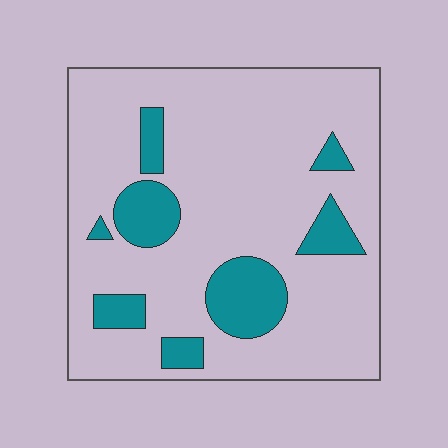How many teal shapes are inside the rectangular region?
8.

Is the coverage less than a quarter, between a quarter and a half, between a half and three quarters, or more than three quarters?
Less than a quarter.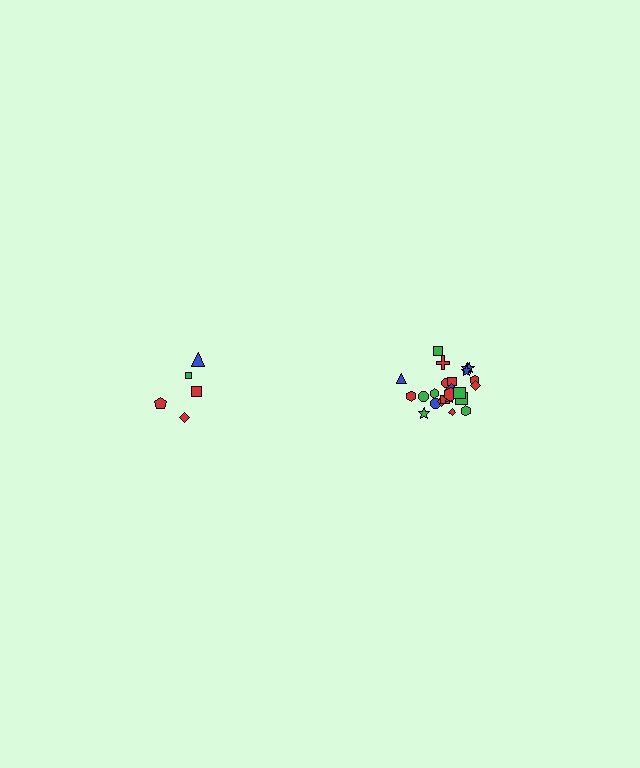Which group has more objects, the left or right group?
The right group.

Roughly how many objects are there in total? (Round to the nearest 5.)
Roughly 30 objects in total.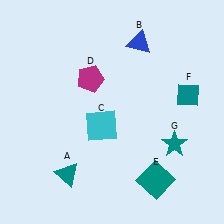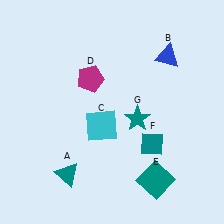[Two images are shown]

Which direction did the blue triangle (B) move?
The blue triangle (B) moved right.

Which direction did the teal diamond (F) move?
The teal diamond (F) moved down.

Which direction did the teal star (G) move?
The teal star (G) moved left.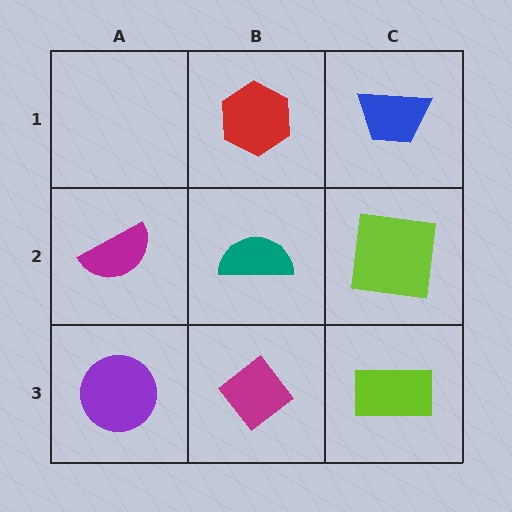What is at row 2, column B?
A teal semicircle.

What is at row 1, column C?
A blue trapezoid.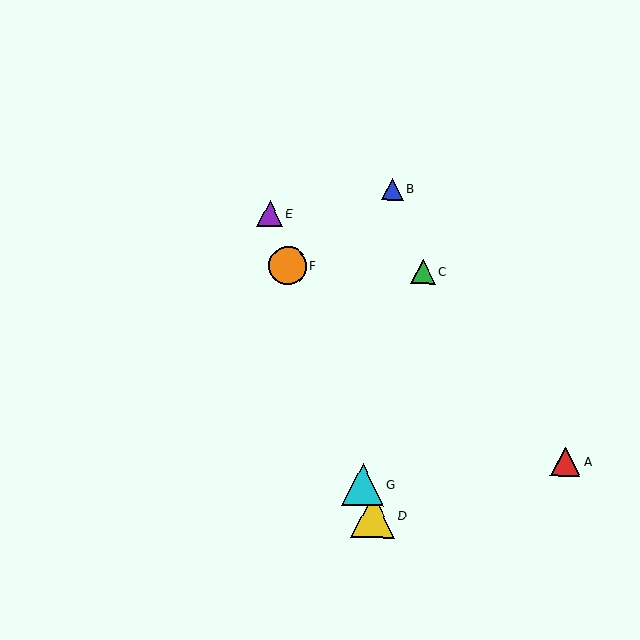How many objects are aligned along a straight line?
4 objects (D, E, F, G) are aligned along a straight line.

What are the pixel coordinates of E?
Object E is at (270, 213).